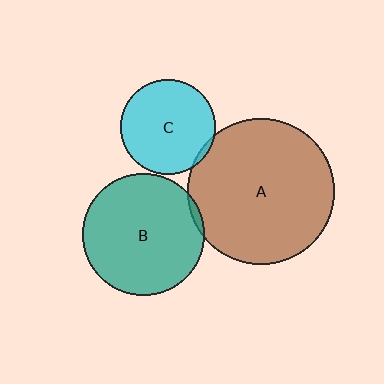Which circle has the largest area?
Circle A (brown).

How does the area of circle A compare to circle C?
Approximately 2.4 times.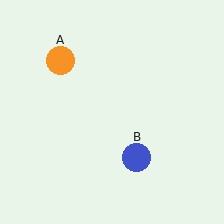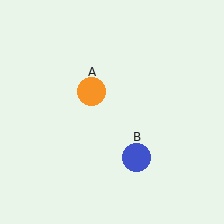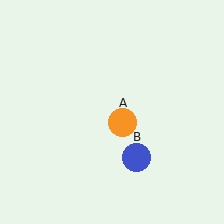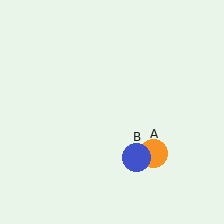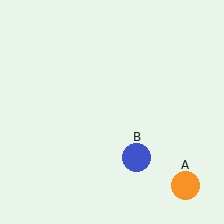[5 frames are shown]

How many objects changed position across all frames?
1 object changed position: orange circle (object A).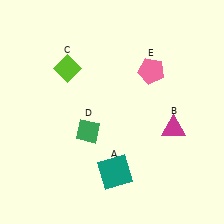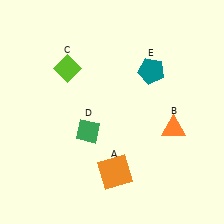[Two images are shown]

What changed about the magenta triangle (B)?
In Image 1, B is magenta. In Image 2, it changed to orange.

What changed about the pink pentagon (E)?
In Image 1, E is pink. In Image 2, it changed to teal.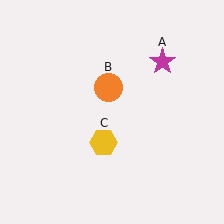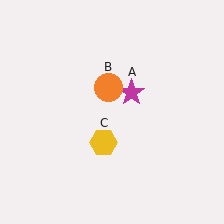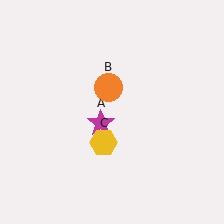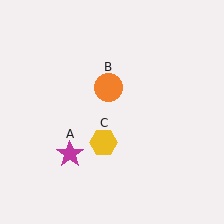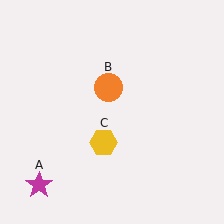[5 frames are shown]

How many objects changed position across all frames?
1 object changed position: magenta star (object A).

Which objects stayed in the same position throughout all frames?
Orange circle (object B) and yellow hexagon (object C) remained stationary.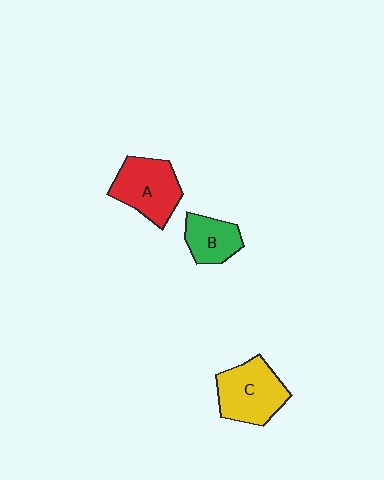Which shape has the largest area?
Shape C (yellow).